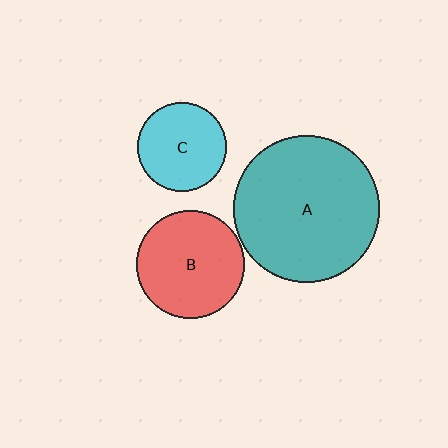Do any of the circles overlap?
No, none of the circles overlap.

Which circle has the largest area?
Circle A (teal).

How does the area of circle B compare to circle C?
Approximately 1.4 times.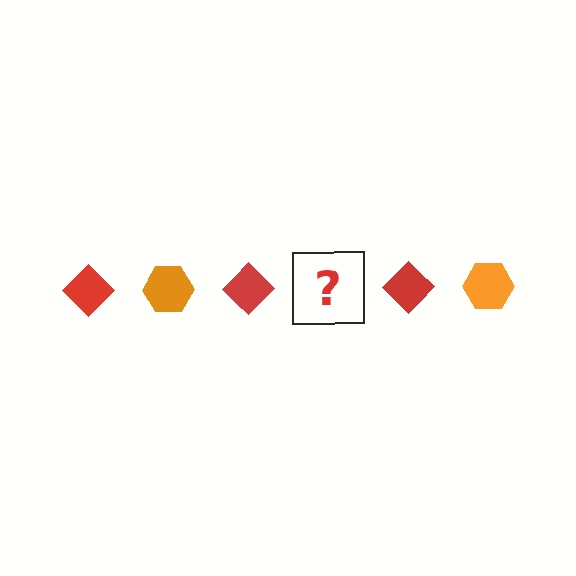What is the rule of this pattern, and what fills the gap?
The rule is that the pattern alternates between red diamond and orange hexagon. The gap should be filled with an orange hexagon.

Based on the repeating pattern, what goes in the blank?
The blank should be an orange hexagon.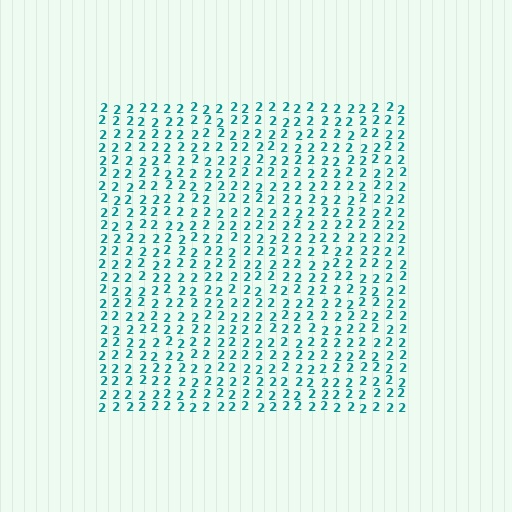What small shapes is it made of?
It is made of small digit 2's.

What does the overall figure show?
The overall figure shows a square.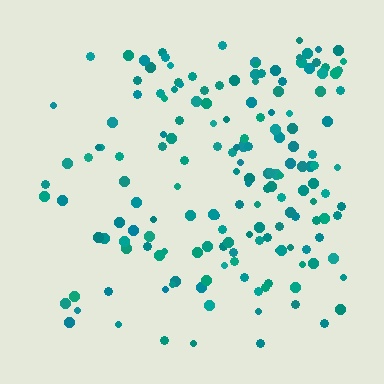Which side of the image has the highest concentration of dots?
The right.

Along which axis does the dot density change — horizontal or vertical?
Horizontal.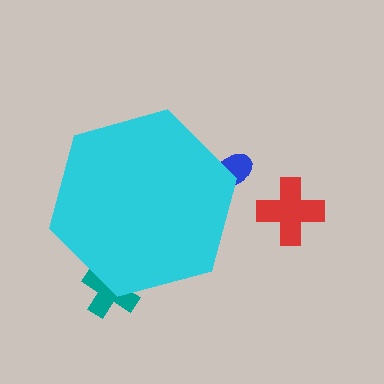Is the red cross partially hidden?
No, the red cross is fully visible.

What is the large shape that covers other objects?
A cyan hexagon.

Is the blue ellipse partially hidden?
Yes, the blue ellipse is partially hidden behind the cyan hexagon.